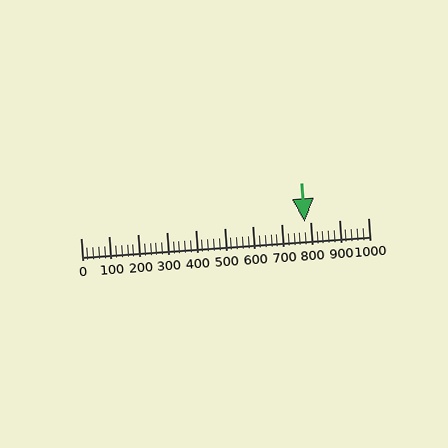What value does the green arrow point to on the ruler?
The green arrow points to approximately 780.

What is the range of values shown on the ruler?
The ruler shows values from 0 to 1000.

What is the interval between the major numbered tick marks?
The major tick marks are spaced 100 units apart.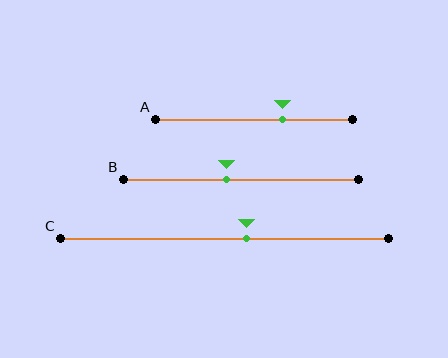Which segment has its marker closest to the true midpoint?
Segment B has its marker closest to the true midpoint.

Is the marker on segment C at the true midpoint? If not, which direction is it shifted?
No, the marker on segment C is shifted to the right by about 7% of the segment length.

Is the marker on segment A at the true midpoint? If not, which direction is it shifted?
No, the marker on segment A is shifted to the right by about 15% of the segment length.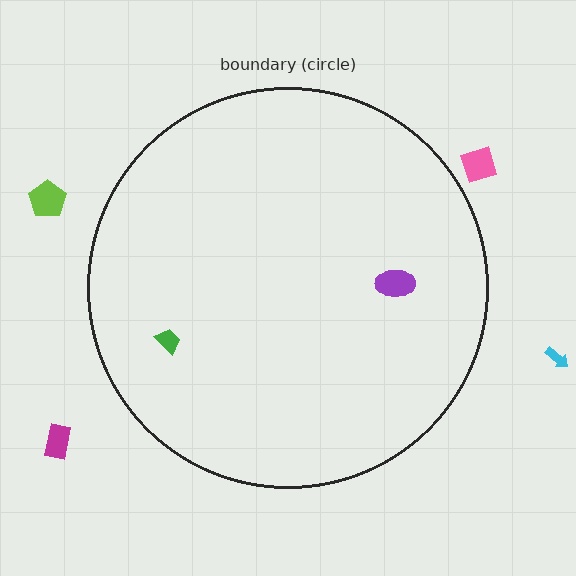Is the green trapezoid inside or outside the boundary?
Inside.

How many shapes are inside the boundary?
2 inside, 4 outside.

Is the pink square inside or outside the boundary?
Outside.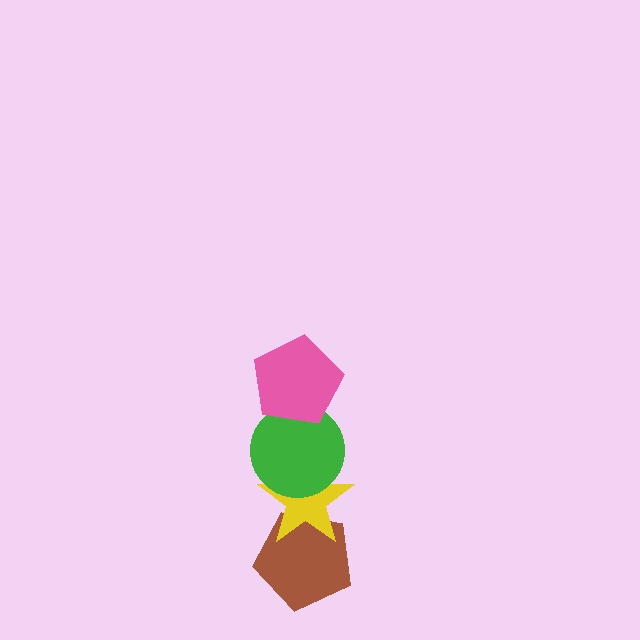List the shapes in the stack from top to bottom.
From top to bottom: the pink pentagon, the green circle, the yellow star, the brown pentagon.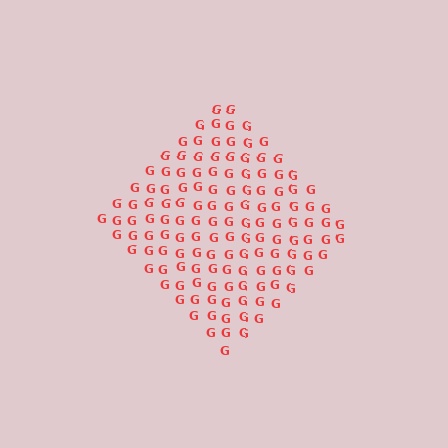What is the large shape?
The large shape is a diamond.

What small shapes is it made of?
It is made of small letter G's.